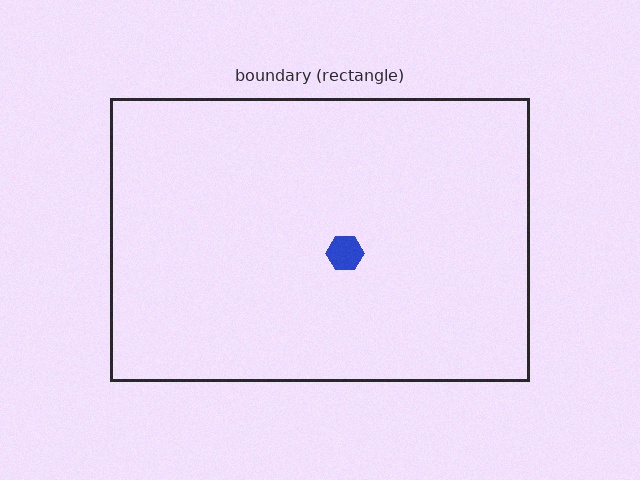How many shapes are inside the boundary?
1 inside, 0 outside.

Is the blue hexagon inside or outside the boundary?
Inside.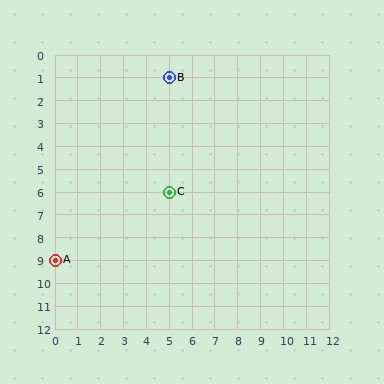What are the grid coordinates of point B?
Point B is at grid coordinates (5, 1).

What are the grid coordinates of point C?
Point C is at grid coordinates (5, 6).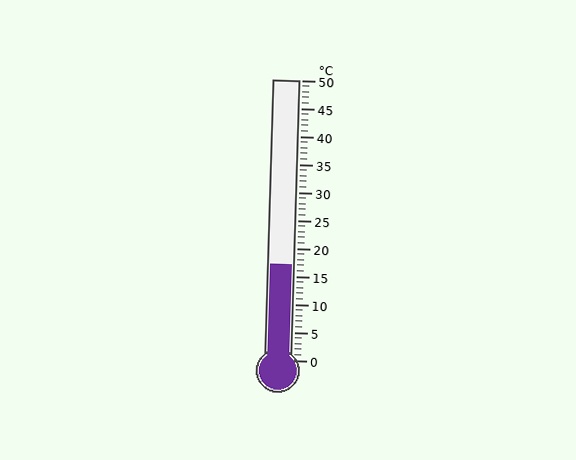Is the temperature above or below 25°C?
The temperature is below 25°C.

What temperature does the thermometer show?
The thermometer shows approximately 17°C.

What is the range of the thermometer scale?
The thermometer scale ranges from 0°C to 50°C.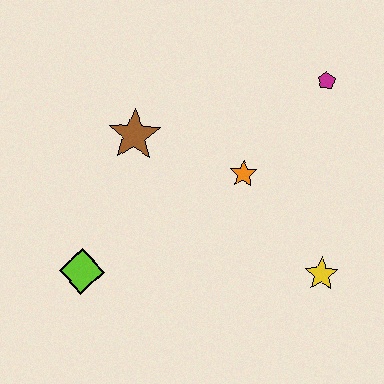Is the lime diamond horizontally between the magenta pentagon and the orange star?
No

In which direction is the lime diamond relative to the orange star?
The lime diamond is to the left of the orange star.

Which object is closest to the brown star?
The orange star is closest to the brown star.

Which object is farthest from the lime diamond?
The magenta pentagon is farthest from the lime diamond.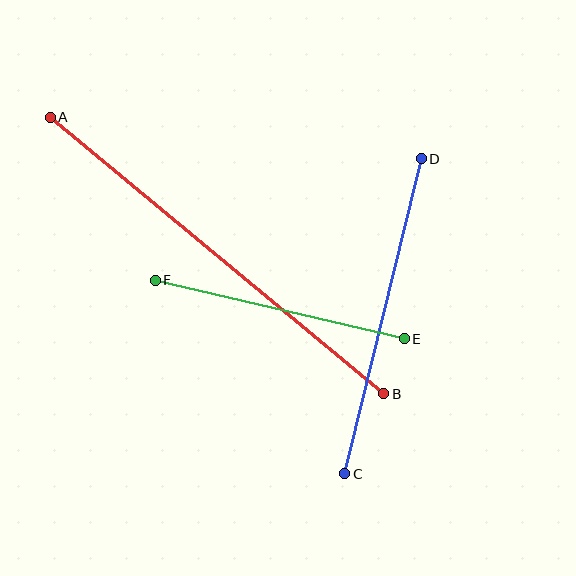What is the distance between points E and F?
The distance is approximately 256 pixels.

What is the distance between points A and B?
The distance is approximately 433 pixels.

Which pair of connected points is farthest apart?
Points A and B are farthest apart.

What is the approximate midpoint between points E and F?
The midpoint is at approximately (280, 309) pixels.